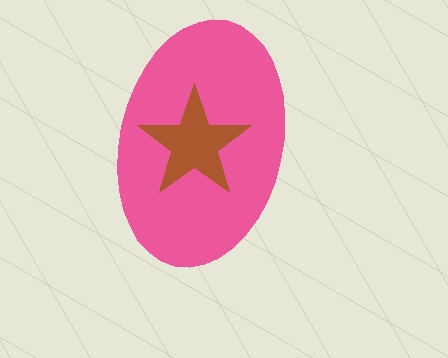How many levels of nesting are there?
2.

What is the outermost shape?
The pink ellipse.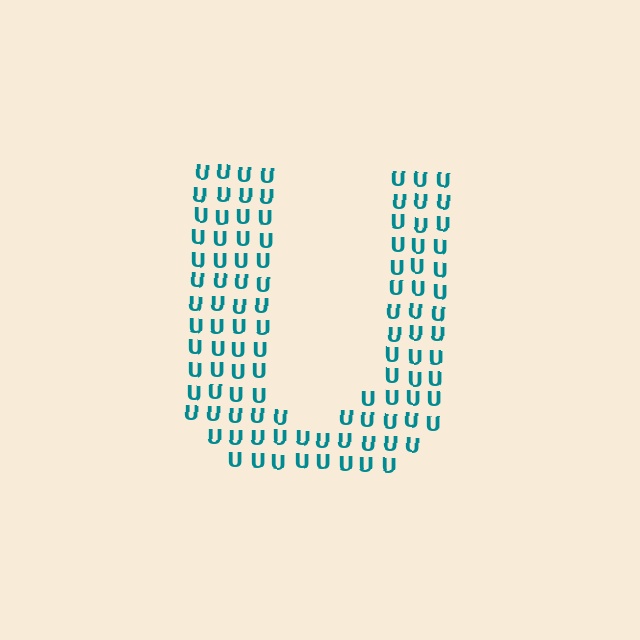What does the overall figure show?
The overall figure shows the letter U.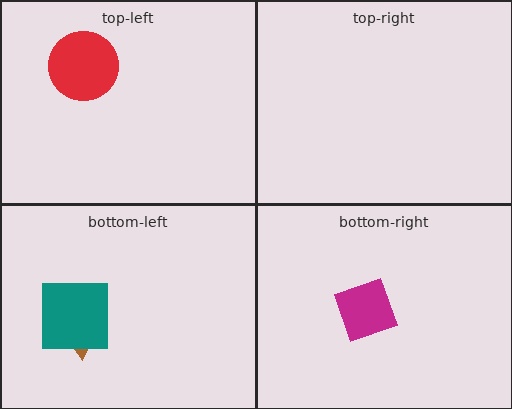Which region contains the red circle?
The top-left region.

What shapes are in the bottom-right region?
The magenta diamond.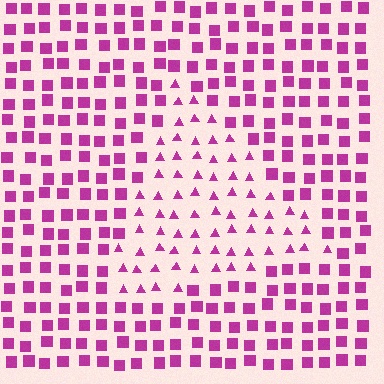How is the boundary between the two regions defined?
The boundary is defined by a change in element shape: triangles inside vs. squares outside. All elements share the same color and spacing.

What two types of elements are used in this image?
The image uses triangles inside the triangle region and squares outside it.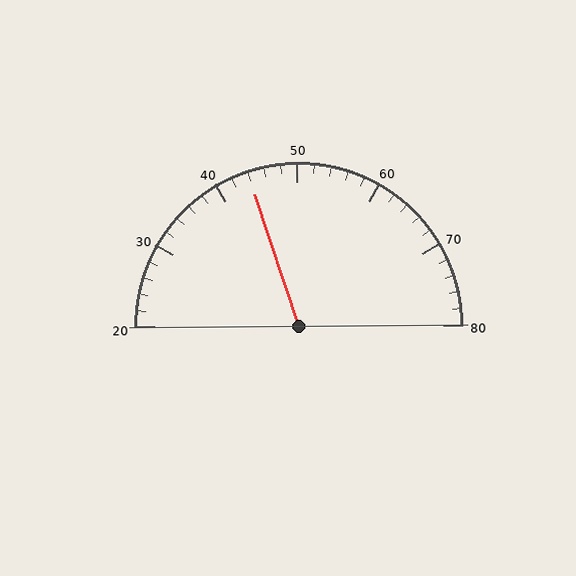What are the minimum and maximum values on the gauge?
The gauge ranges from 20 to 80.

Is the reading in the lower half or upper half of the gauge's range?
The reading is in the lower half of the range (20 to 80).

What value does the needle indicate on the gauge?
The needle indicates approximately 44.